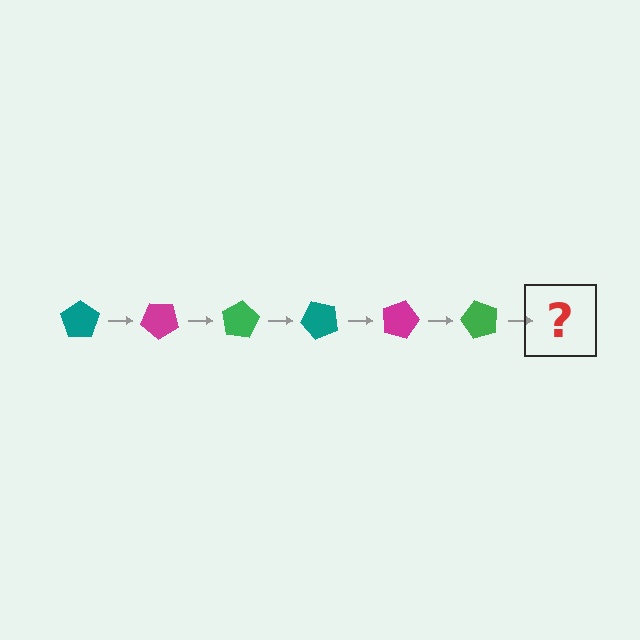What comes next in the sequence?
The next element should be a teal pentagon, rotated 240 degrees from the start.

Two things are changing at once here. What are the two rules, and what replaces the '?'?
The two rules are that it rotates 40 degrees each step and the color cycles through teal, magenta, and green. The '?' should be a teal pentagon, rotated 240 degrees from the start.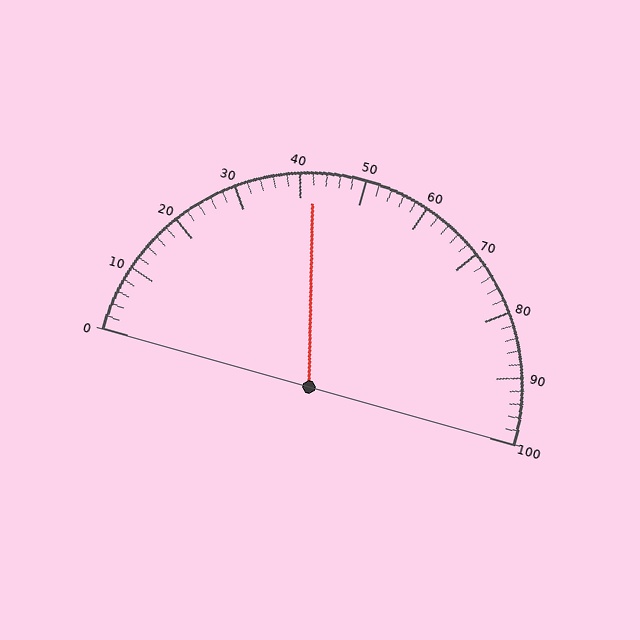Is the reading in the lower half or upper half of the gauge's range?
The reading is in the lower half of the range (0 to 100).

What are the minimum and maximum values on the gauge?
The gauge ranges from 0 to 100.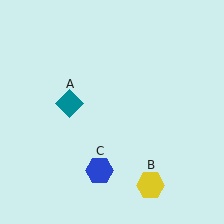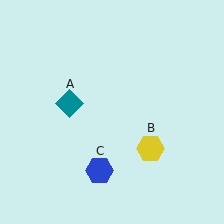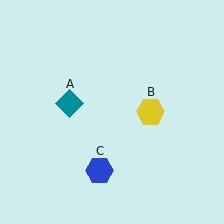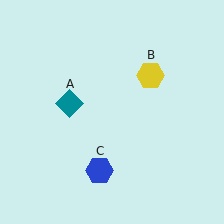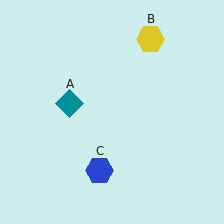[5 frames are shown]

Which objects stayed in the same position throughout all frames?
Teal diamond (object A) and blue hexagon (object C) remained stationary.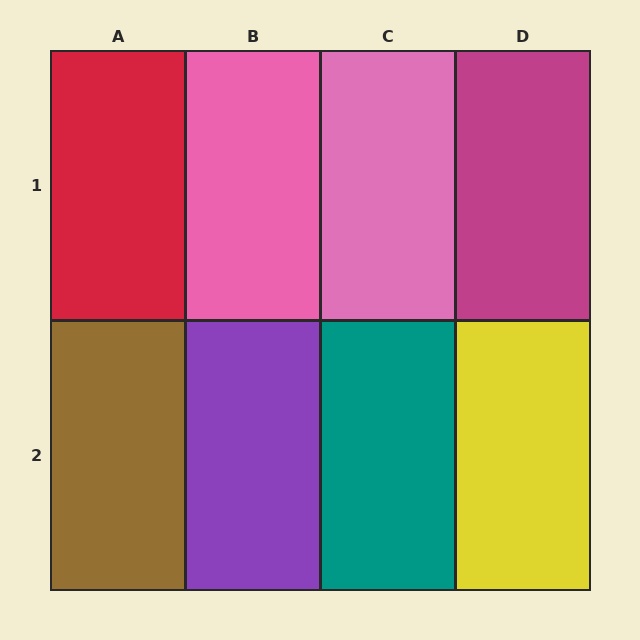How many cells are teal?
1 cell is teal.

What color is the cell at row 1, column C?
Pink.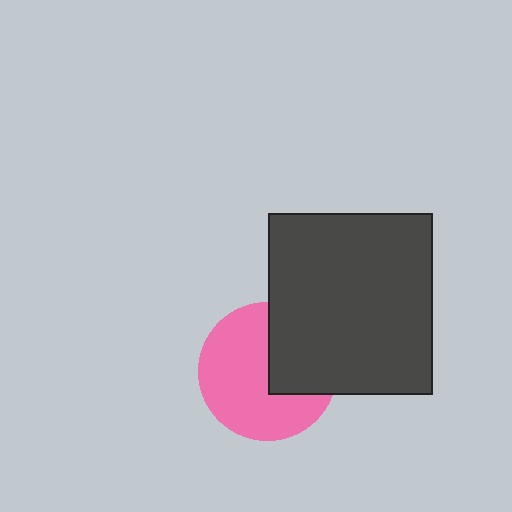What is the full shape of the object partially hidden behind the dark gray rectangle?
The partially hidden object is a pink circle.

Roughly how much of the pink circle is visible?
About half of it is visible (roughly 64%).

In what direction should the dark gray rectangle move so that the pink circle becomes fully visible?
The dark gray rectangle should move right. That is the shortest direction to clear the overlap and leave the pink circle fully visible.